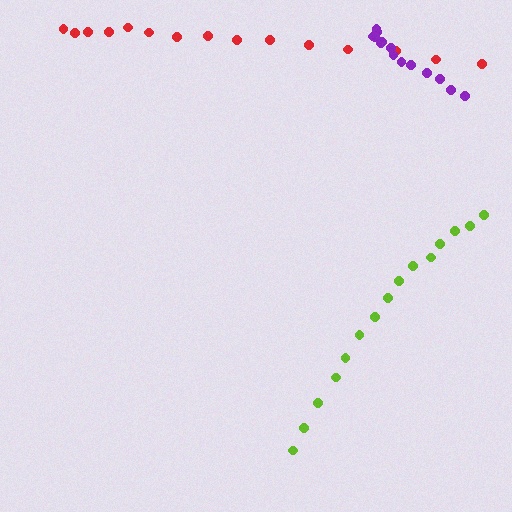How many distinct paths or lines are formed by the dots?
There are 3 distinct paths.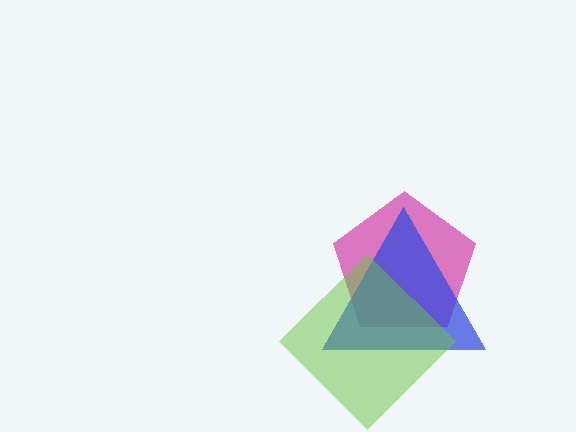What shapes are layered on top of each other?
The layered shapes are: a magenta pentagon, a blue triangle, a lime diamond.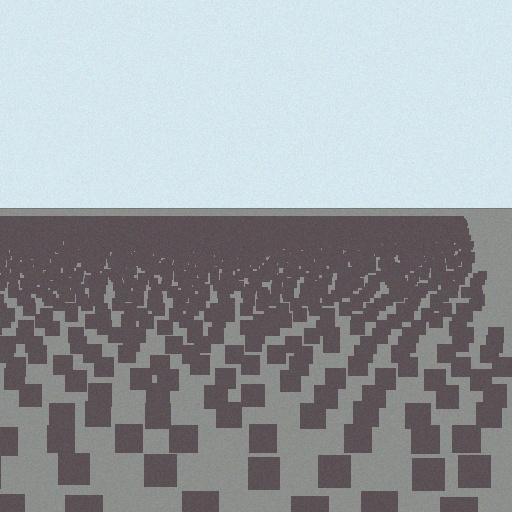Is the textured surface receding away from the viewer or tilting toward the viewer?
The surface is receding away from the viewer. Texture elements get smaller and denser toward the top.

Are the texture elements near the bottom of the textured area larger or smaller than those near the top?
Larger. Near the bottom, elements are closer to the viewer and appear at a bigger on-screen size.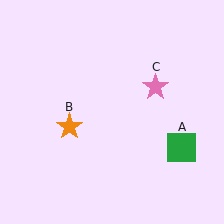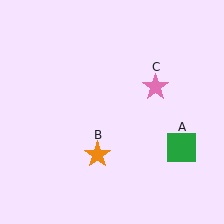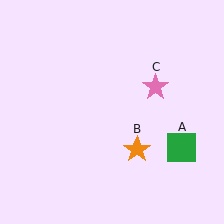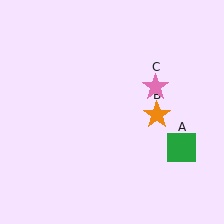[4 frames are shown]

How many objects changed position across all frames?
1 object changed position: orange star (object B).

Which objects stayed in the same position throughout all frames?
Green square (object A) and pink star (object C) remained stationary.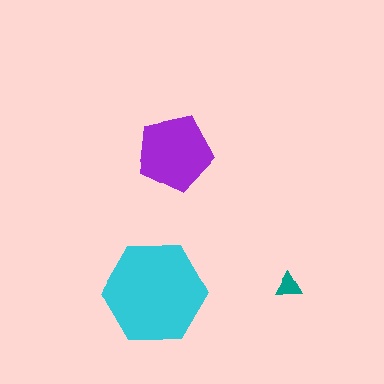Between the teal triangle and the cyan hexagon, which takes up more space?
The cyan hexagon.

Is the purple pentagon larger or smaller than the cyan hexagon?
Smaller.